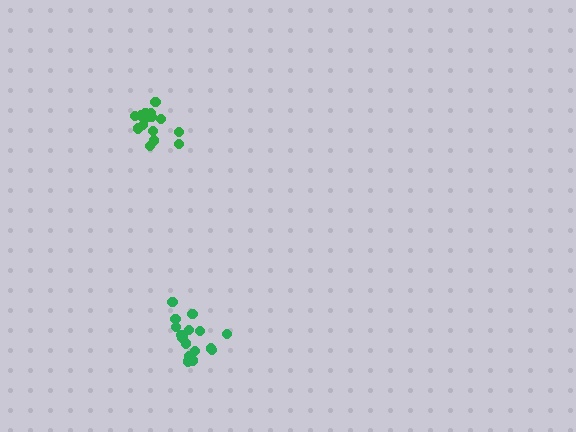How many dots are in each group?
Group 1: 16 dots, Group 2: 15 dots (31 total).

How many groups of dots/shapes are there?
There are 2 groups.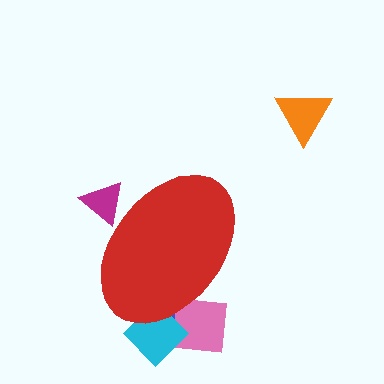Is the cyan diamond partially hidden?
Yes, the cyan diamond is partially hidden behind the red ellipse.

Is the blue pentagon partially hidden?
Yes, the blue pentagon is partially hidden behind the red ellipse.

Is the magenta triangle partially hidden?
Yes, the magenta triangle is partially hidden behind the red ellipse.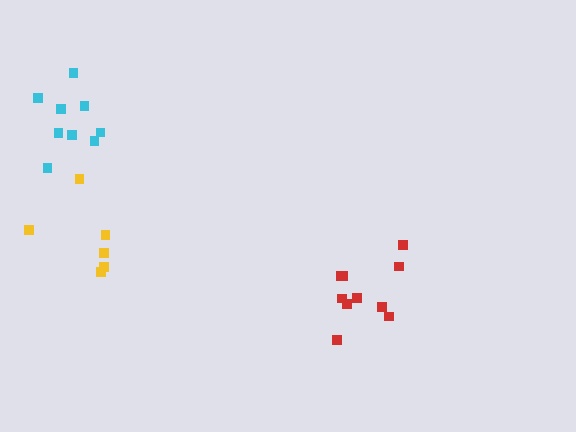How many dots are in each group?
Group 1: 10 dots, Group 2: 6 dots, Group 3: 9 dots (25 total).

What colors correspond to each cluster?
The clusters are colored: red, yellow, cyan.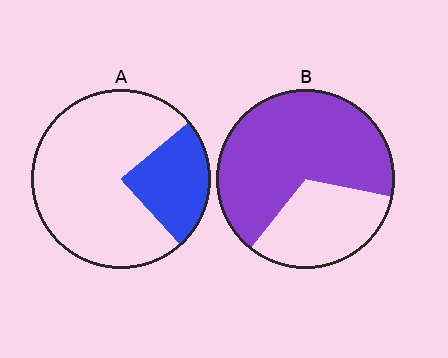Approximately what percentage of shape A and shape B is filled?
A is approximately 25% and B is approximately 70%.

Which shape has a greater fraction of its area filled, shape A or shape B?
Shape B.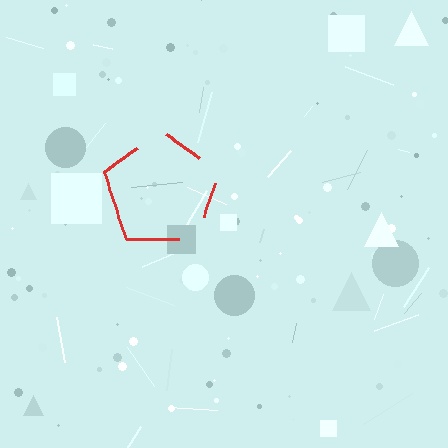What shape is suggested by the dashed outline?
The dashed outline suggests a pentagon.